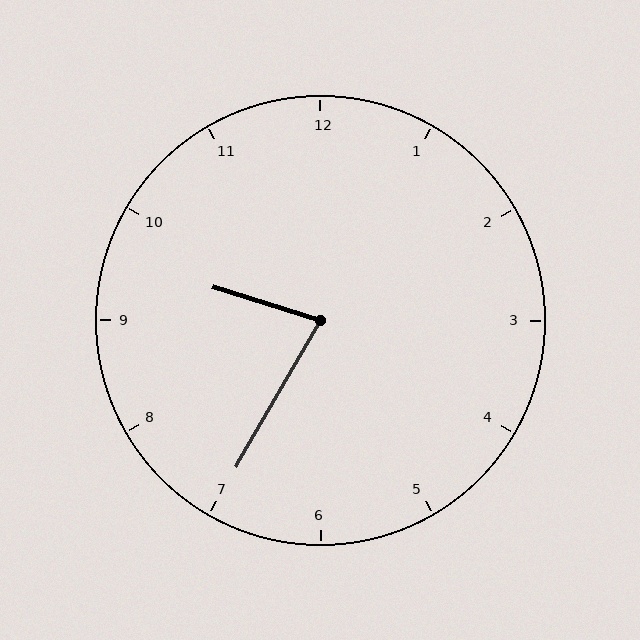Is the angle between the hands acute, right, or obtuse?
It is acute.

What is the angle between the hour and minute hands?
Approximately 78 degrees.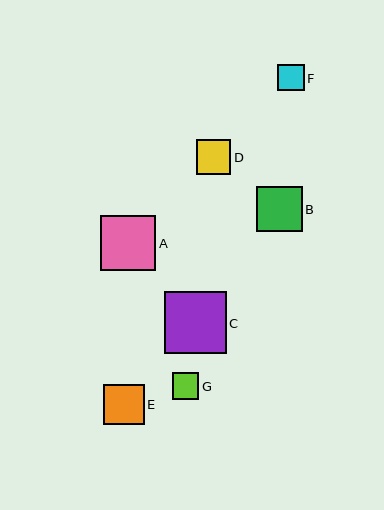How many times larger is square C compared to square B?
Square C is approximately 1.4 times the size of square B.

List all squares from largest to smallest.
From largest to smallest: C, A, B, E, D, F, G.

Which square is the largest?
Square C is the largest with a size of approximately 62 pixels.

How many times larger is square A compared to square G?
Square A is approximately 2.1 times the size of square G.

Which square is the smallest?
Square G is the smallest with a size of approximately 26 pixels.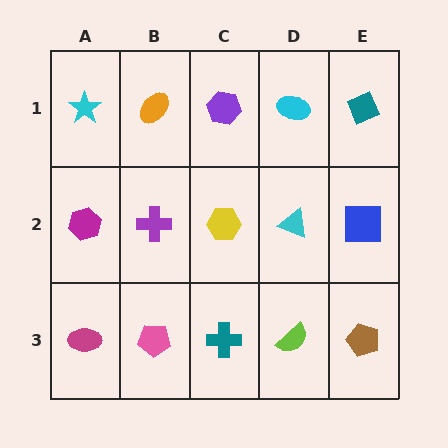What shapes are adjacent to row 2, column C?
A purple hexagon (row 1, column C), a teal cross (row 3, column C), a purple cross (row 2, column B), a cyan triangle (row 2, column D).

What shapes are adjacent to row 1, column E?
A blue square (row 2, column E), a cyan ellipse (row 1, column D).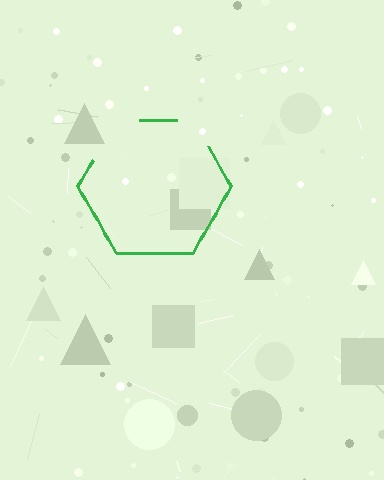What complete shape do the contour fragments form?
The contour fragments form a hexagon.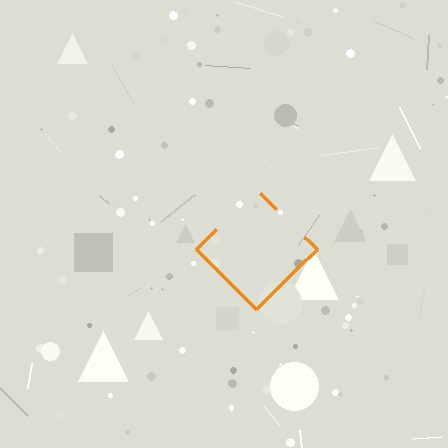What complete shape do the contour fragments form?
The contour fragments form a diamond.